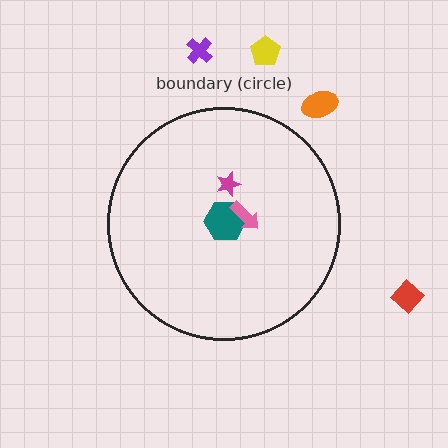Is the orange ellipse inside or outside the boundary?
Outside.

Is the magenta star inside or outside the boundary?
Inside.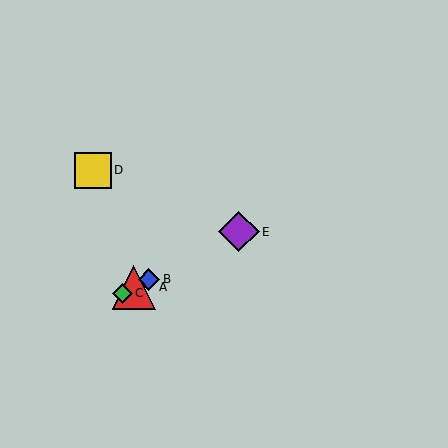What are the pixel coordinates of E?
Object E is at (239, 232).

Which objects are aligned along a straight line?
Objects A, B, C, E are aligned along a straight line.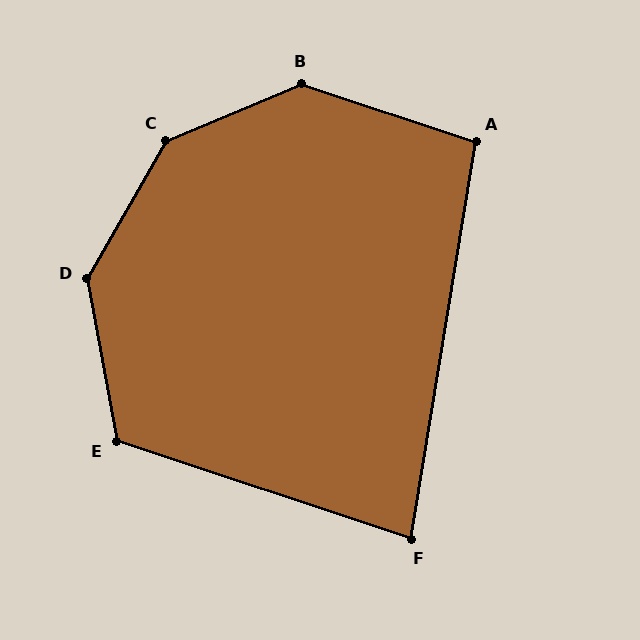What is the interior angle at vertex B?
Approximately 139 degrees (obtuse).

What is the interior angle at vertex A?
Approximately 99 degrees (obtuse).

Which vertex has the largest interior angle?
C, at approximately 142 degrees.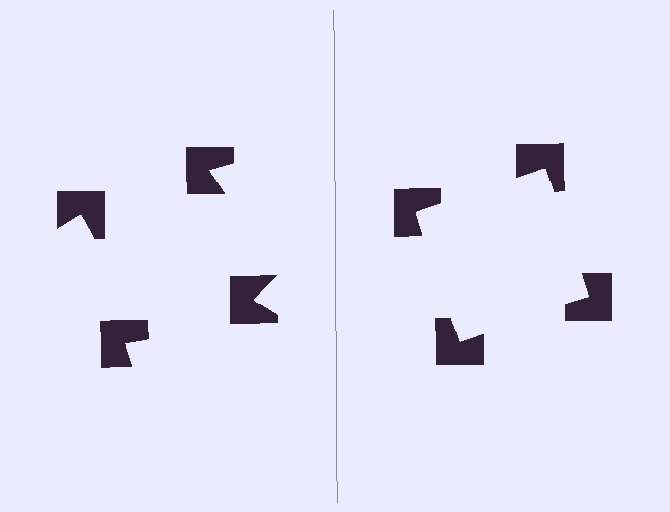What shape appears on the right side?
An illusory square.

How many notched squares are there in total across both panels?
8 — 4 on each side.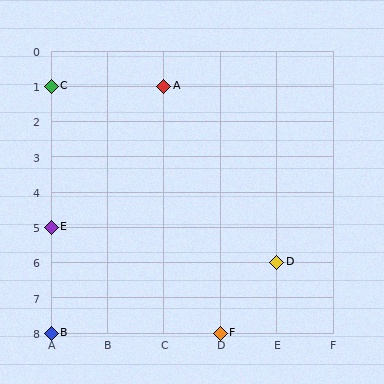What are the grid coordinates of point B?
Point B is at grid coordinates (A, 8).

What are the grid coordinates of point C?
Point C is at grid coordinates (A, 1).